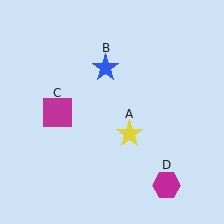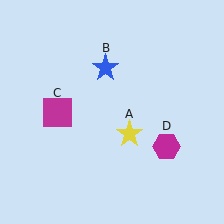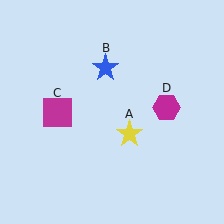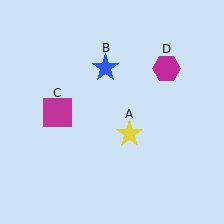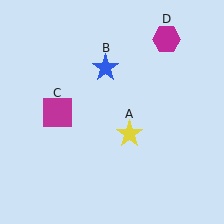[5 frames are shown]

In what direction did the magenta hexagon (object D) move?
The magenta hexagon (object D) moved up.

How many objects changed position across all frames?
1 object changed position: magenta hexagon (object D).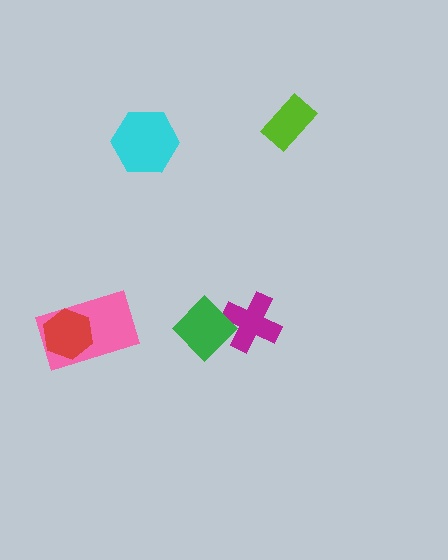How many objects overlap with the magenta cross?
1 object overlaps with the magenta cross.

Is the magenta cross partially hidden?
Yes, it is partially covered by another shape.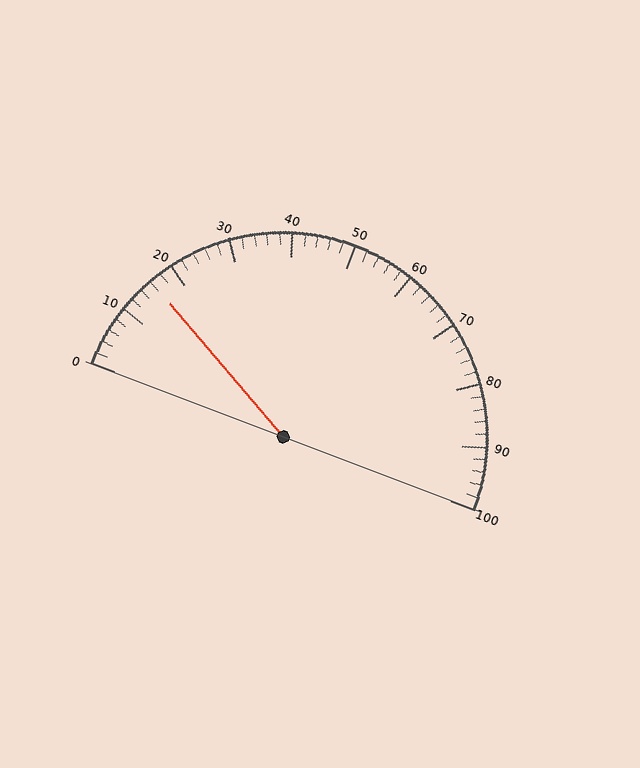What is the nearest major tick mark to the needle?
The nearest major tick mark is 20.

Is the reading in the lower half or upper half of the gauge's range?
The reading is in the lower half of the range (0 to 100).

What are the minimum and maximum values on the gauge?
The gauge ranges from 0 to 100.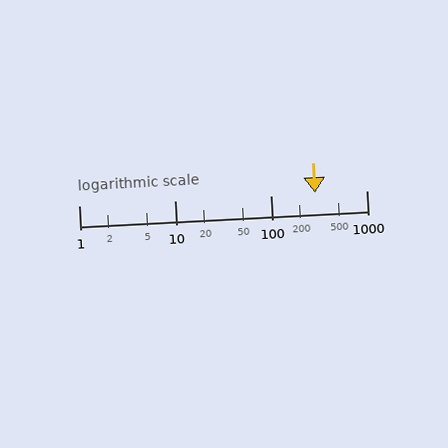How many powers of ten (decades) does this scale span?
The scale spans 3 decades, from 1 to 1000.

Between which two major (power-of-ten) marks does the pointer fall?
The pointer is between 100 and 1000.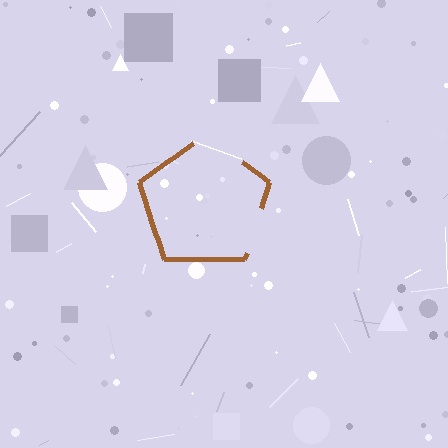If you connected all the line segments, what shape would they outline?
They would outline a pentagon.